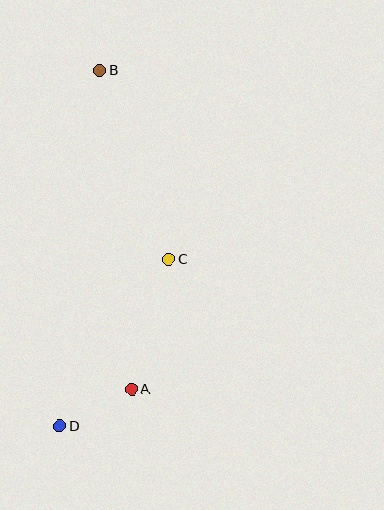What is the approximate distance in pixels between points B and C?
The distance between B and C is approximately 201 pixels.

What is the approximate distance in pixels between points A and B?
The distance between A and B is approximately 321 pixels.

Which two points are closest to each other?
Points A and D are closest to each other.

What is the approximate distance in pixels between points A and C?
The distance between A and C is approximately 136 pixels.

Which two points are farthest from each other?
Points B and D are farthest from each other.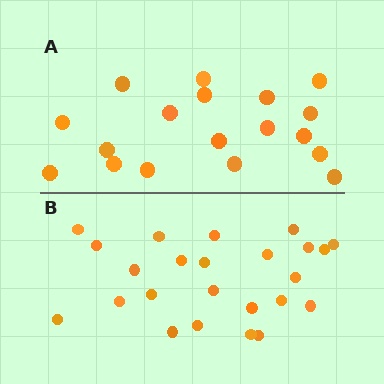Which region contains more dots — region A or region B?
Region B (the bottom region) has more dots.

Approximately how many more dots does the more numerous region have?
Region B has about 6 more dots than region A.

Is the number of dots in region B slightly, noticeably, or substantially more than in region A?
Region B has noticeably more, but not dramatically so. The ratio is roughly 1.3 to 1.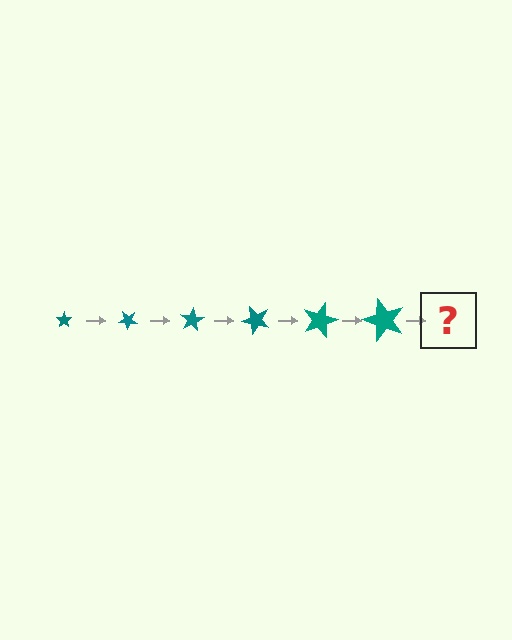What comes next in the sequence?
The next element should be a star, larger than the previous one and rotated 240 degrees from the start.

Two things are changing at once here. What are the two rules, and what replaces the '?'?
The two rules are that the star grows larger each step and it rotates 40 degrees each step. The '?' should be a star, larger than the previous one and rotated 240 degrees from the start.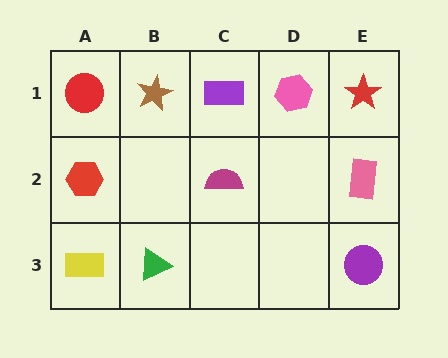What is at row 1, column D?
A pink hexagon.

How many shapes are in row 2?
3 shapes.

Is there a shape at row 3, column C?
No, that cell is empty.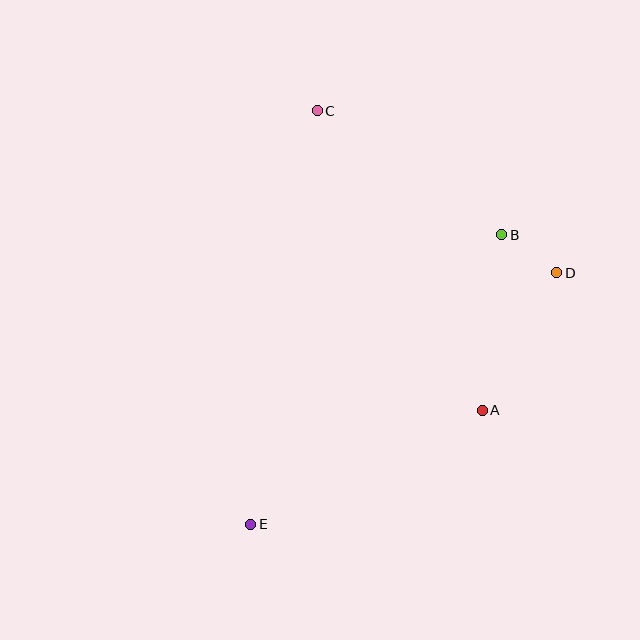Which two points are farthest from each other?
Points C and E are farthest from each other.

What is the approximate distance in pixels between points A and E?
The distance between A and E is approximately 258 pixels.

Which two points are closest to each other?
Points B and D are closest to each other.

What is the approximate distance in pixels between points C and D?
The distance between C and D is approximately 289 pixels.